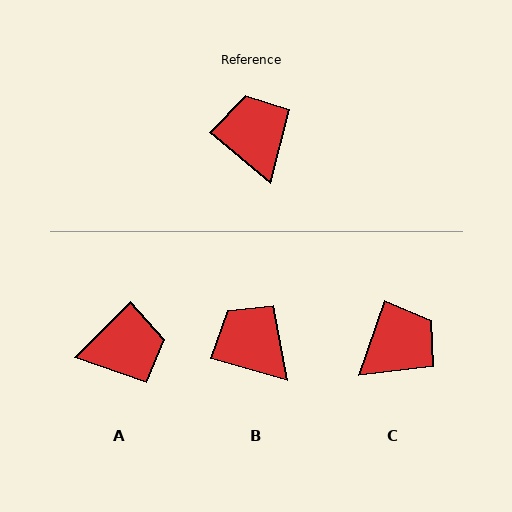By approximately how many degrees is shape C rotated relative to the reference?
Approximately 69 degrees clockwise.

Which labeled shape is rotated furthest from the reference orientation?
A, about 95 degrees away.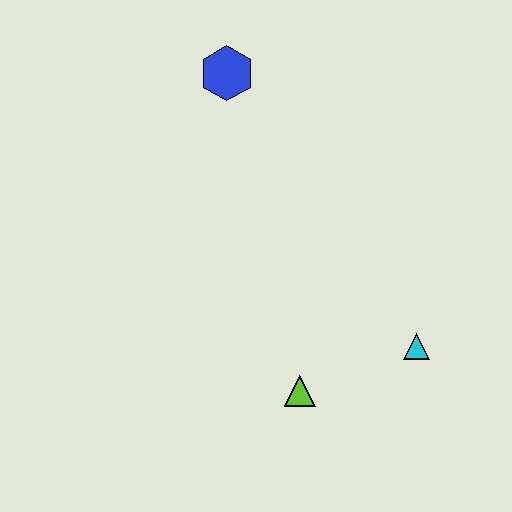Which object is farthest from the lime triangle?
The blue hexagon is farthest from the lime triangle.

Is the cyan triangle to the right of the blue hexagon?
Yes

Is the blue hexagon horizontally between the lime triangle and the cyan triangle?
No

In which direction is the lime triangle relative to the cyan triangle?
The lime triangle is to the left of the cyan triangle.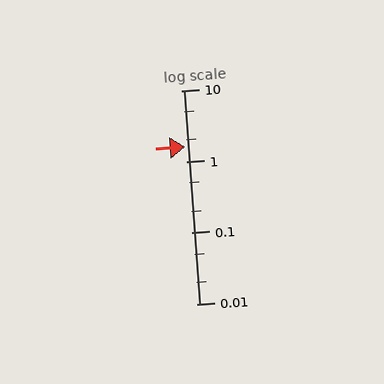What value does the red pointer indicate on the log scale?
The pointer indicates approximately 1.6.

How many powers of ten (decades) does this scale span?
The scale spans 3 decades, from 0.01 to 10.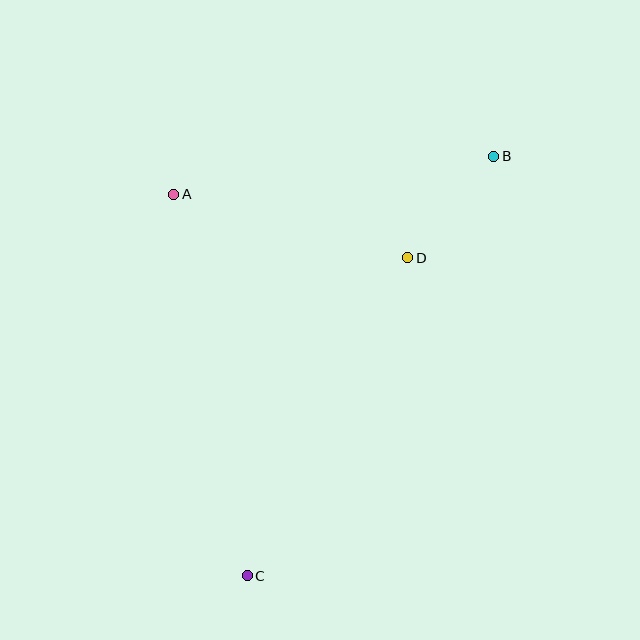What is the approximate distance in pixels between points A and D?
The distance between A and D is approximately 242 pixels.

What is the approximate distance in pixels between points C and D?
The distance between C and D is approximately 356 pixels.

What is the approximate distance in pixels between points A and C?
The distance between A and C is approximately 388 pixels.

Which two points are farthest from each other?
Points B and C are farthest from each other.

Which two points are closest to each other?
Points B and D are closest to each other.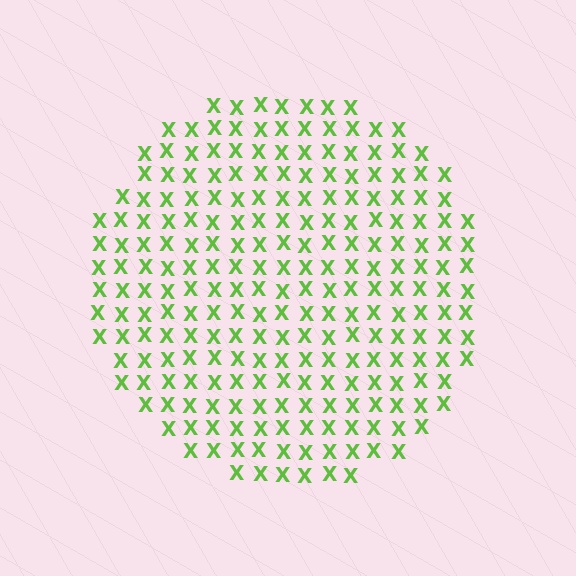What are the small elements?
The small elements are letter X's.